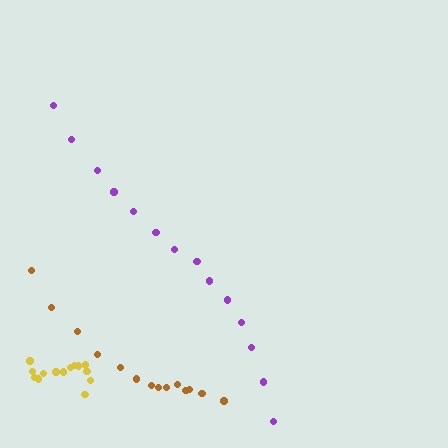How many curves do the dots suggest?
There are 3 distinct paths.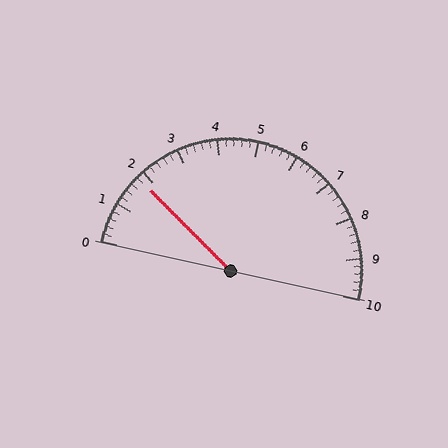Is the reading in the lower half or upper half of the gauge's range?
The reading is in the lower half of the range (0 to 10).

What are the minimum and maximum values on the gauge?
The gauge ranges from 0 to 10.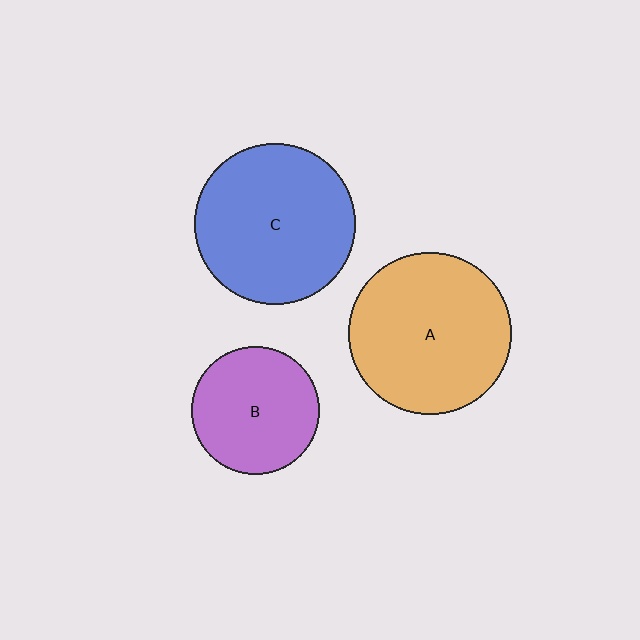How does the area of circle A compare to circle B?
Approximately 1.6 times.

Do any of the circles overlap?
No, none of the circles overlap.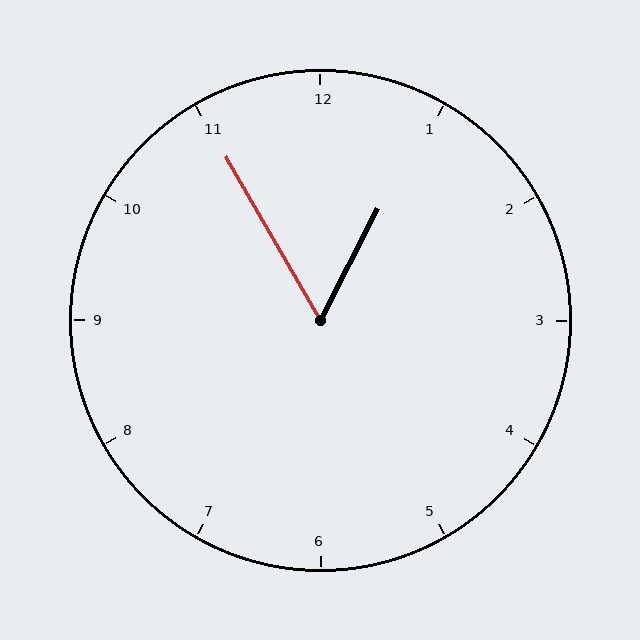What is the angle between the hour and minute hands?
Approximately 58 degrees.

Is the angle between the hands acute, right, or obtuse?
It is acute.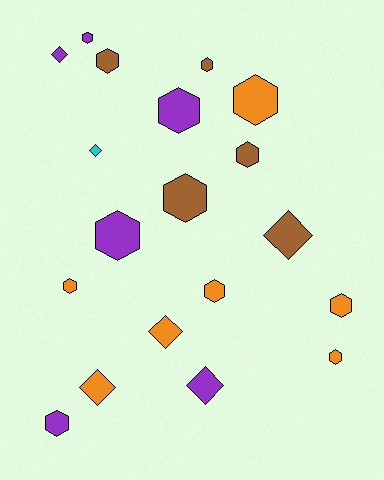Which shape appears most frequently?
Hexagon, with 13 objects.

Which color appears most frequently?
Orange, with 7 objects.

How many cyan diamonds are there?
There is 1 cyan diamond.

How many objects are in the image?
There are 19 objects.